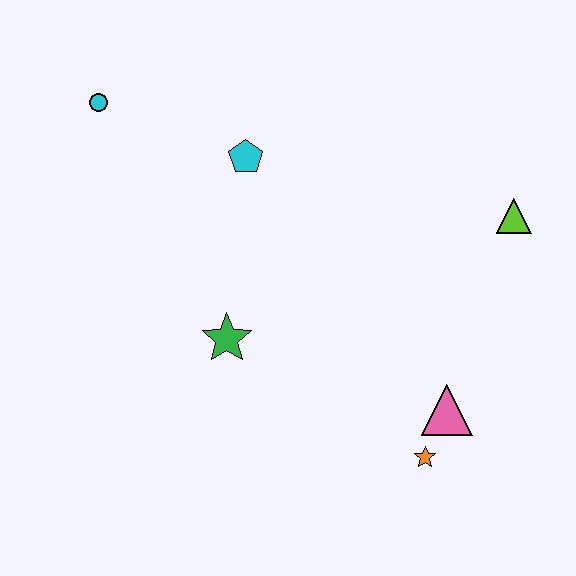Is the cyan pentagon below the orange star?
No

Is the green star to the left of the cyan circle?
No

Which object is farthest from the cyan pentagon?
The orange star is farthest from the cyan pentagon.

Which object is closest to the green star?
The cyan pentagon is closest to the green star.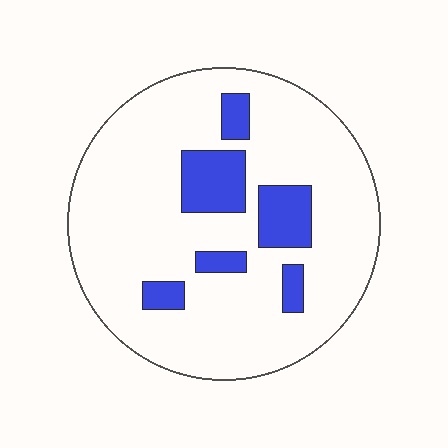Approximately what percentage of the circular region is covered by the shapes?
Approximately 15%.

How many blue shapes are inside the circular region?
6.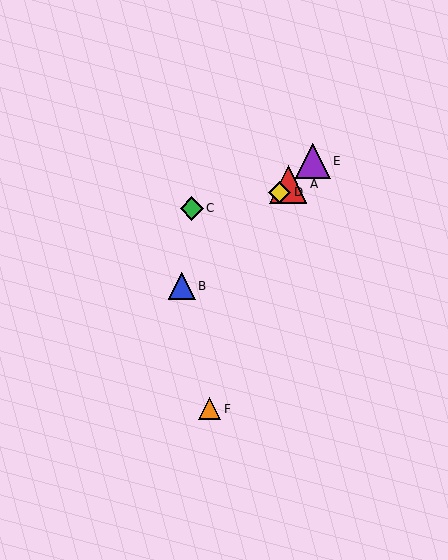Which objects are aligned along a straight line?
Objects A, B, D, E are aligned along a straight line.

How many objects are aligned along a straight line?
4 objects (A, B, D, E) are aligned along a straight line.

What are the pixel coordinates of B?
Object B is at (182, 286).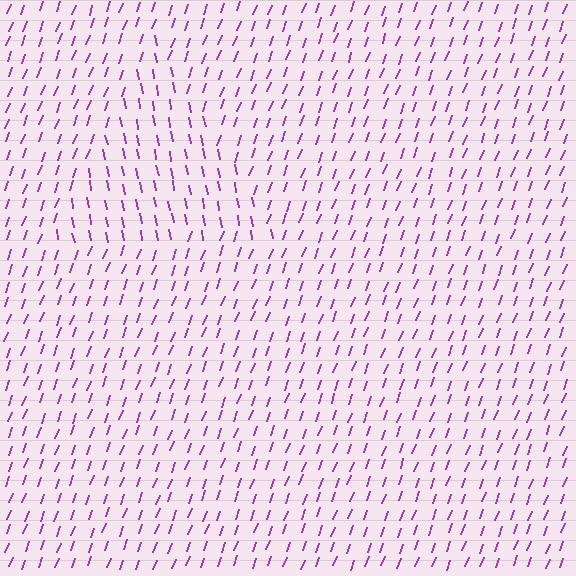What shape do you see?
I see a triangle.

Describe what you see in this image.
The image is filled with small purple line segments. A triangle region in the image has lines oriented differently from the surrounding lines, creating a visible texture boundary.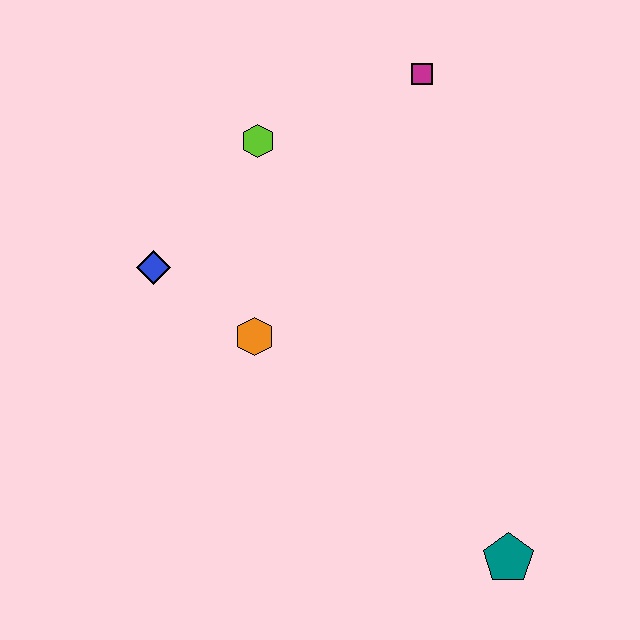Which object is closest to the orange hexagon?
The blue diamond is closest to the orange hexagon.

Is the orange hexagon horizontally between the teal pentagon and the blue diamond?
Yes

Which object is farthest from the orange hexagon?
The teal pentagon is farthest from the orange hexagon.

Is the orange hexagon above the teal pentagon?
Yes